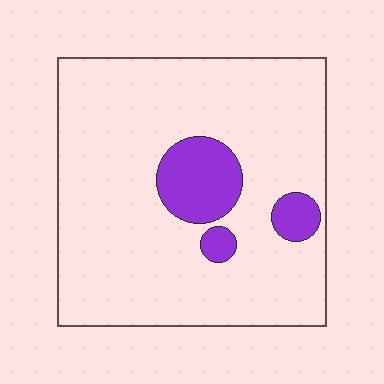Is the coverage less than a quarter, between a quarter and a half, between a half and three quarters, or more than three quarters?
Less than a quarter.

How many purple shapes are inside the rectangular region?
3.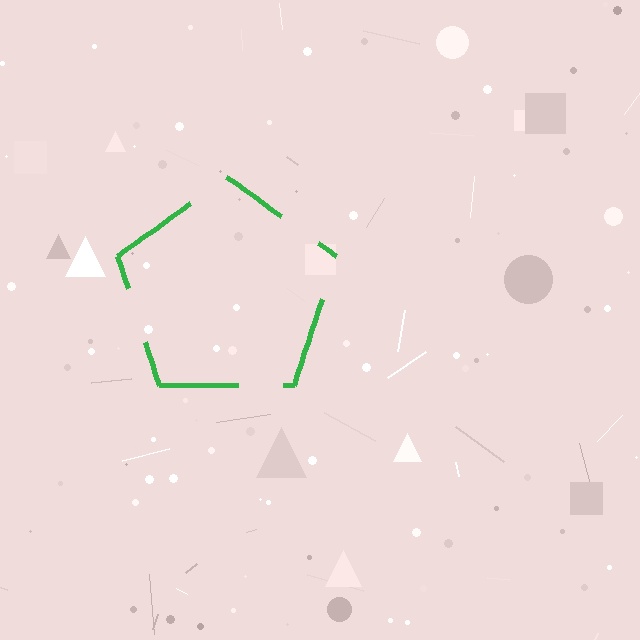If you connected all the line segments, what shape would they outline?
They would outline a pentagon.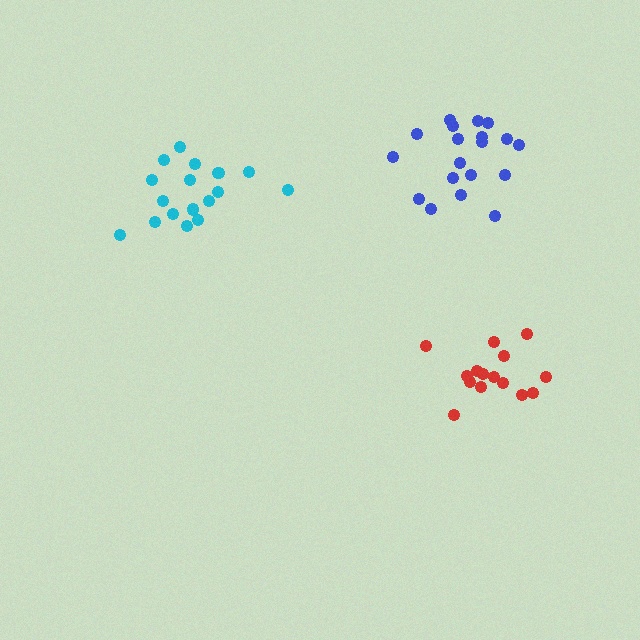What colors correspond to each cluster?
The clusters are colored: red, cyan, blue.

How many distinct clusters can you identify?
There are 3 distinct clusters.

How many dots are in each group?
Group 1: 15 dots, Group 2: 17 dots, Group 3: 19 dots (51 total).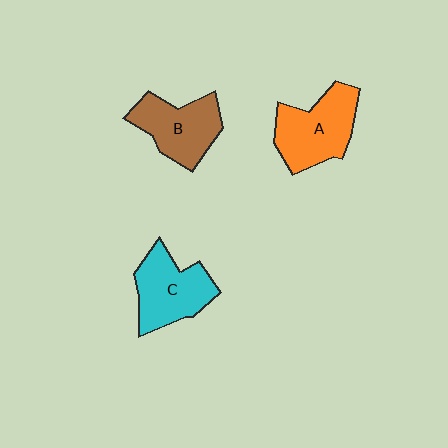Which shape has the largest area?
Shape A (orange).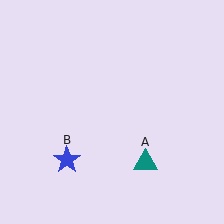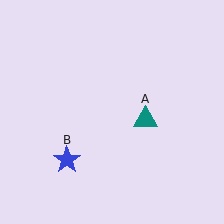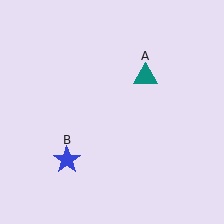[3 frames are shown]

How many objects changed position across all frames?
1 object changed position: teal triangle (object A).